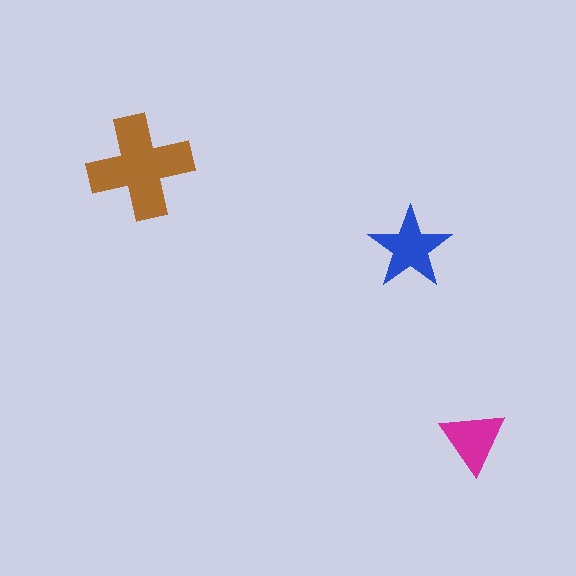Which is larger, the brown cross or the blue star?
The brown cross.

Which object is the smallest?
The magenta triangle.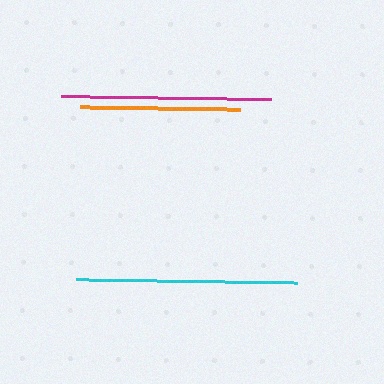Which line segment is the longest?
The cyan line is the longest at approximately 221 pixels.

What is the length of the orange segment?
The orange segment is approximately 160 pixels long.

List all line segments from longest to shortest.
From longest to shortest: cyan, magenta, orange.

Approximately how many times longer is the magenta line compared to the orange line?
The magenta line is approximately 1.3 times the length of the orange line.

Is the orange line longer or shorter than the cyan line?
The cyan line is longer than the orange line.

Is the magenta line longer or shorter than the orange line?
The magenta line is longer than the orange line.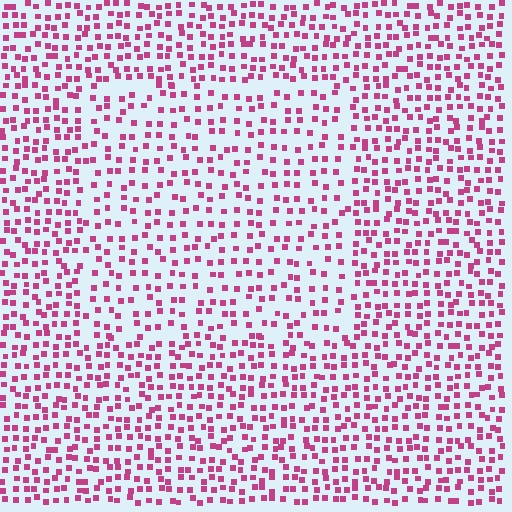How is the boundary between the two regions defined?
The boundary is defined by a change in element density (approximately 1.5x ratio). All elements are the same color, size, and shape.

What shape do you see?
I see a rectangle.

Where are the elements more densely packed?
The elements are more densely packed outside the rectangle boundary.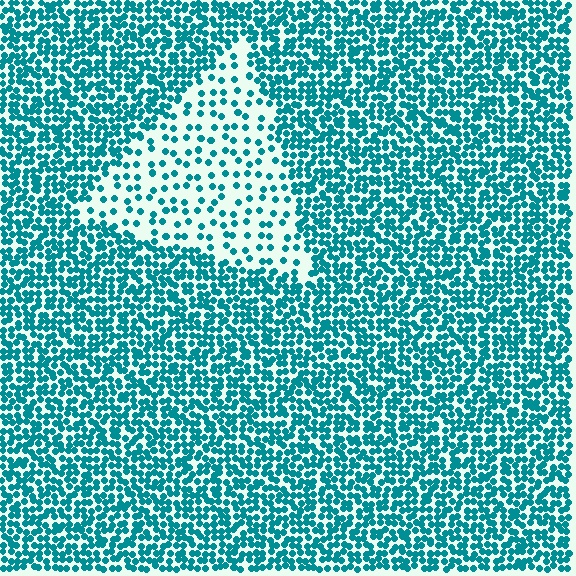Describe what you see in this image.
The image contains small teal elements arranged at two different densities. A triangle-shaped region is visible where the elements are less densely packed than the surrounding area.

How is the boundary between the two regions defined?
The boundary is defined by a change in element density (approximately 2.8x ratio). All elements are the same color, size, and shape.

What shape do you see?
I see a triangle.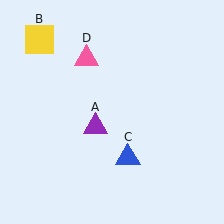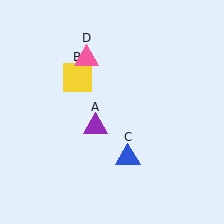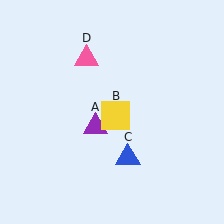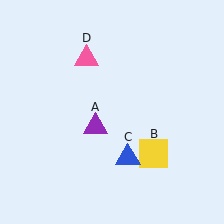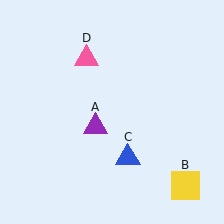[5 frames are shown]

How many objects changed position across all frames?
1 object changed position: yellow square (object B).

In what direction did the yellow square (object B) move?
The yellow square (object B) moved down and to the right.